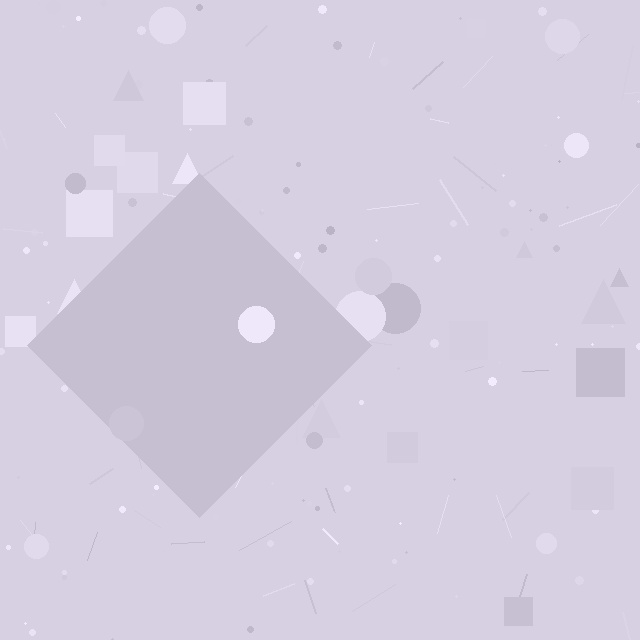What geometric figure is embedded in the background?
A diamond is embedded in the background.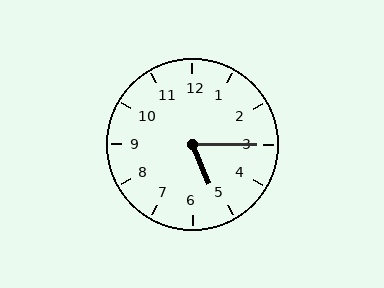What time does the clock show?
5:15.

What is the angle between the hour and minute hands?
Approximately 68 degrees.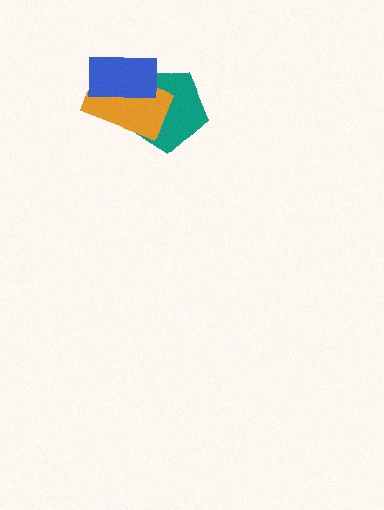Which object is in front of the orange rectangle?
The blue rectangle is in front of the orange rectangle.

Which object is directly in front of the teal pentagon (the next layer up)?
The orange rectangle is directly in front of the teal pentagon.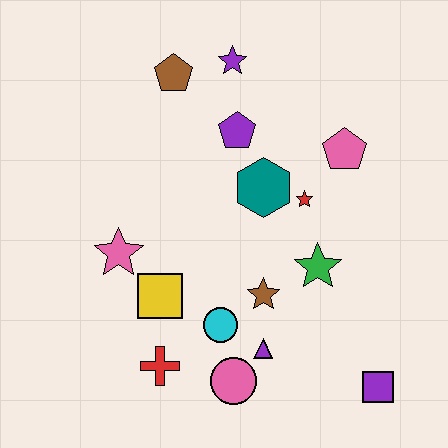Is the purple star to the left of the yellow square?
No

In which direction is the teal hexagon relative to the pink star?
The teal hexagon is to the right of the pink star.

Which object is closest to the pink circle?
The purple triangle is closest to the pink circle.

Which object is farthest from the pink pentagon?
The red cross is farthest from the pink pentagon.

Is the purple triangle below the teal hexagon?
Yes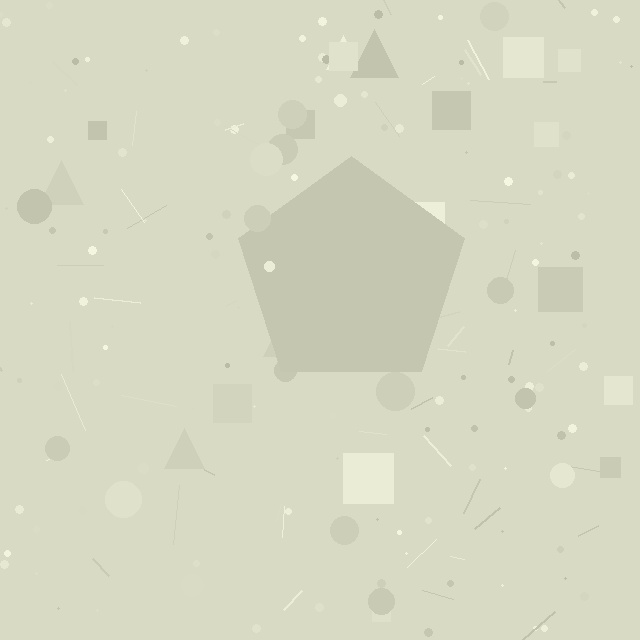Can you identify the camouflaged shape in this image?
The camouflaged shape is a pentagon.